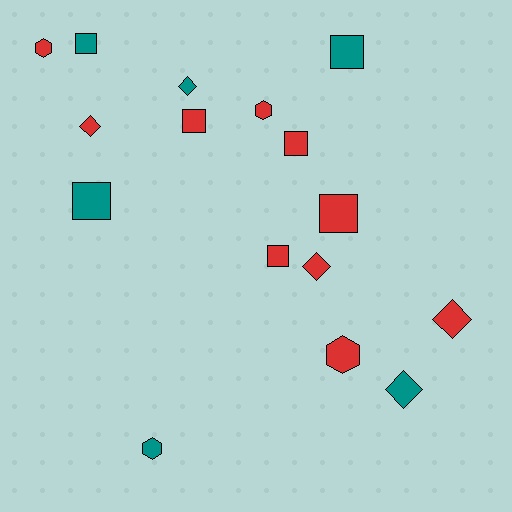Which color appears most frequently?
Red, with 10 objects.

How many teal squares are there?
There are 3 teal squares.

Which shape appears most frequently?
Square, with 7 objects.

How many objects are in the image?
There are 16 objects.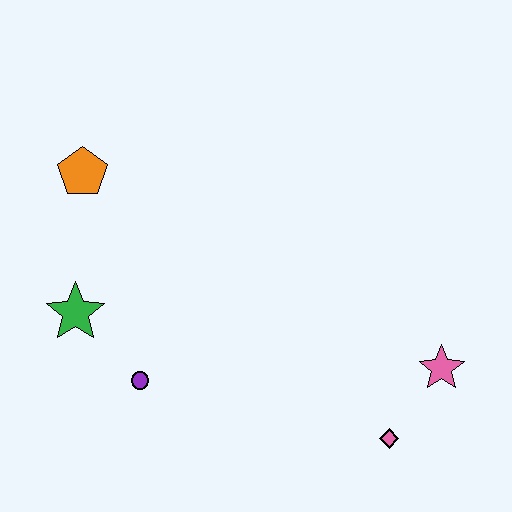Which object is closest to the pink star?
The pink diamond is closest to the pink star.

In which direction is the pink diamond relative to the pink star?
The pink diamond is below the pink star.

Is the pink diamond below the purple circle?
Yes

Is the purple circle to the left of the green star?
No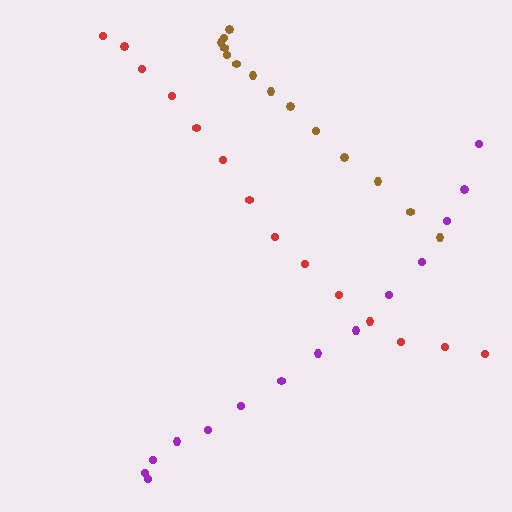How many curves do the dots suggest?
There are 3 distinct paths.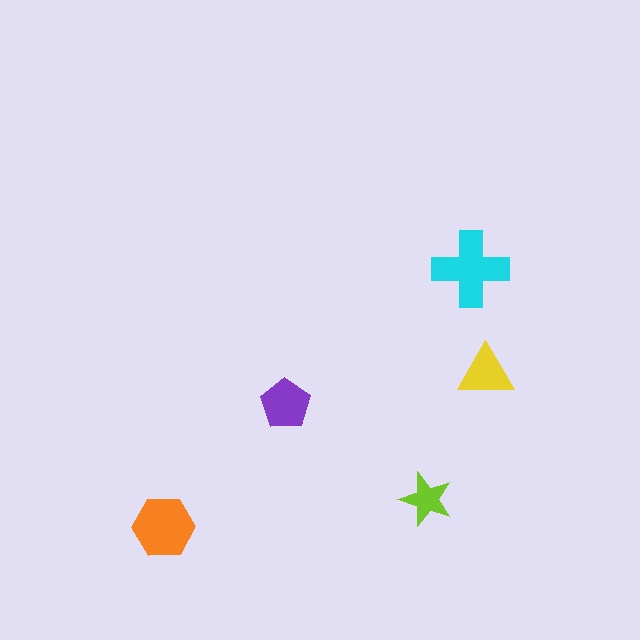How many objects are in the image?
There are 5 objects in the image.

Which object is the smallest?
The lime star.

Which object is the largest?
The cyan cross.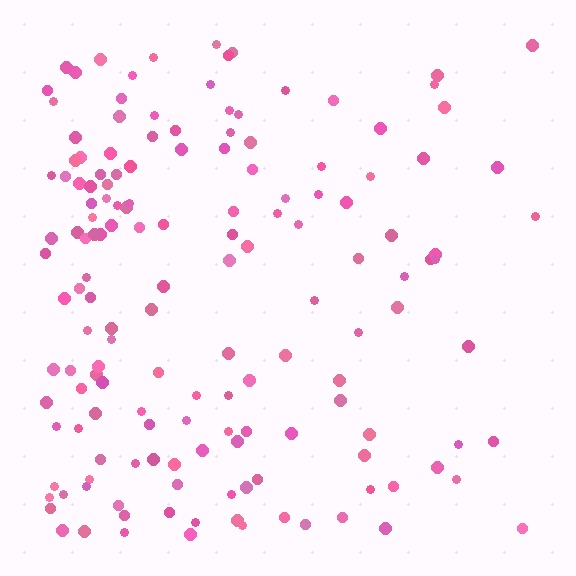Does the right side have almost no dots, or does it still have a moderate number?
Still a moderate number, just noticeably fewer than the left.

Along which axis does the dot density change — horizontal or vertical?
Horizontal.